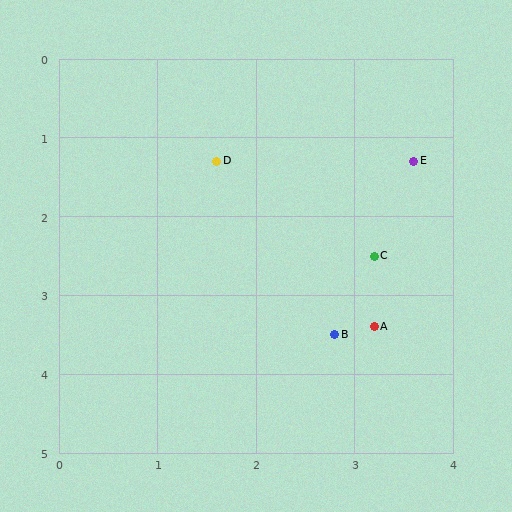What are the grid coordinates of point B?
Point B is at approximately (2.8, 3.5).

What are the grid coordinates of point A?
Point A is at approximately (3.2, 3.4).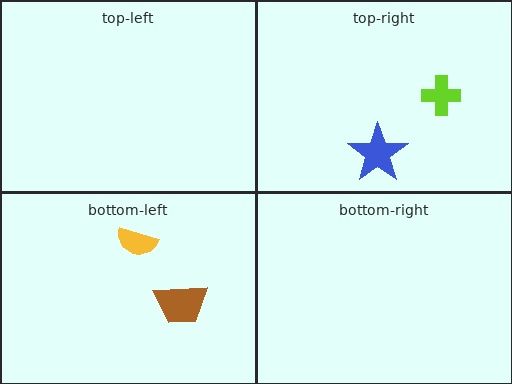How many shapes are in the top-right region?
2.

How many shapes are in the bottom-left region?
2.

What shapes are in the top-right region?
The blue star, the lime cross.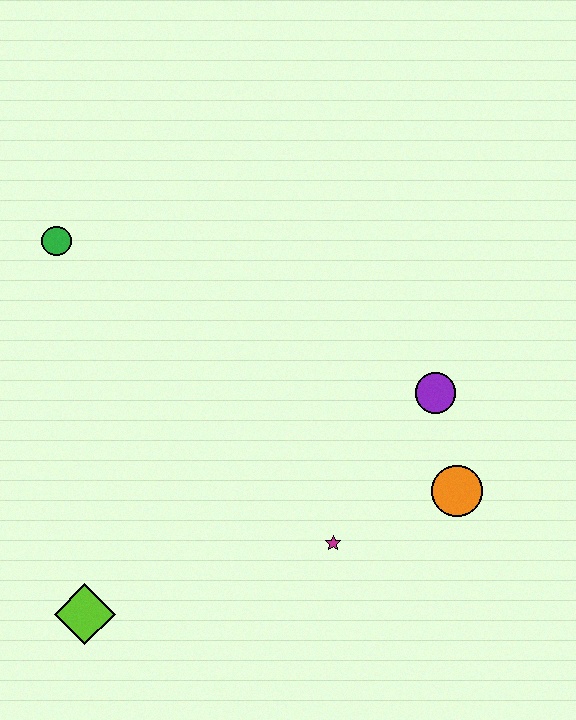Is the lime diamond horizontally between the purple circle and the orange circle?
No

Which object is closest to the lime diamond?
The magenta star is closest to the lime diamond.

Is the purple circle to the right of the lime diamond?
Yes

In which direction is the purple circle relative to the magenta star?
The purple circle is above the magenta star.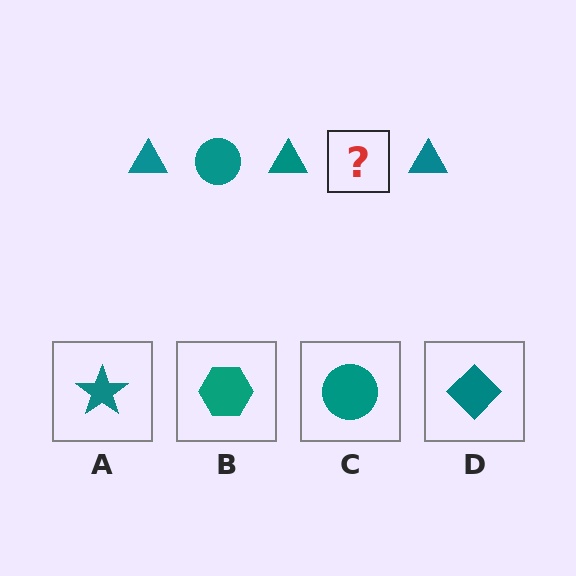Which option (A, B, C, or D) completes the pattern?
C.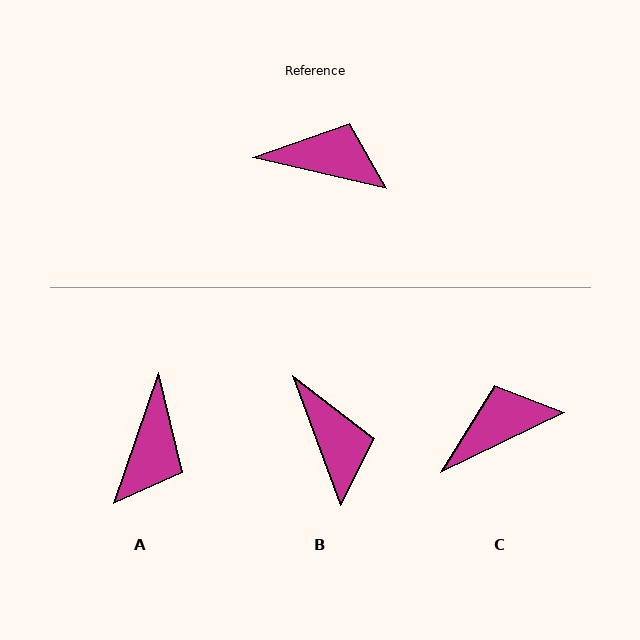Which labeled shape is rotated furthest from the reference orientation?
A, about 96 degrees away.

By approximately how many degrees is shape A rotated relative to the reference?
Approximately 96 degrees clockwise.